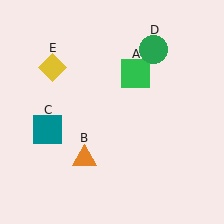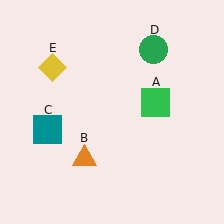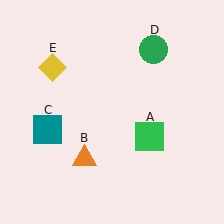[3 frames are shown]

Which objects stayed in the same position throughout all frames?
Orange triangle (object B) and teal square (object C) and green circle (object D) and yellow diamond (object E) remained stationary.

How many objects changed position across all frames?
1 object changed position: green square (object A).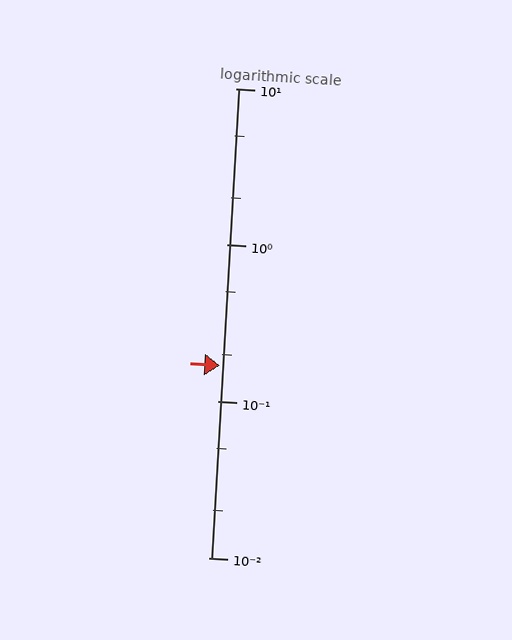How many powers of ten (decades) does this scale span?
The scale spans 3 decades, from 0.01 to 10.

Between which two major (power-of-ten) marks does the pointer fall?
The pointer is between 0.1 and 1.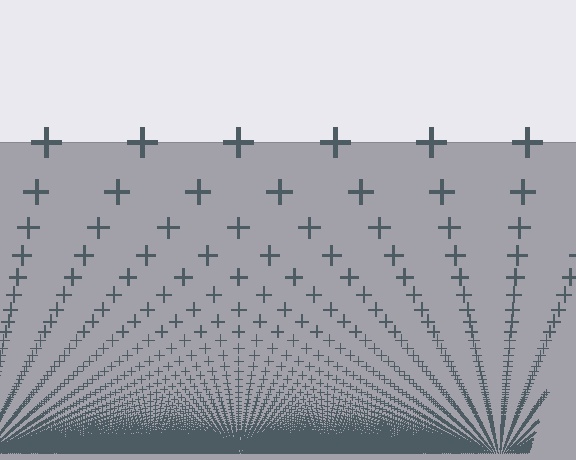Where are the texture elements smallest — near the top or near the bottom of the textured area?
Near the bottom.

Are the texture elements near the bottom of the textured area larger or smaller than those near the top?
Smaller. The gradient is inverted — elements near the bottom are smaller and denser.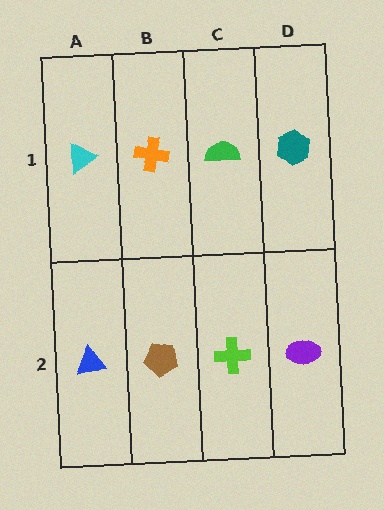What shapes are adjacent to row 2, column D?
A teal hexagon (row 1, column D), a lime cross (row 2, column C).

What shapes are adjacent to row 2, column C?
A green semicircle (row 1, column C), a brown pentagon (row 2, column B), a purple ellipse (row 2, column D).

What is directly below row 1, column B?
A brown pentagon.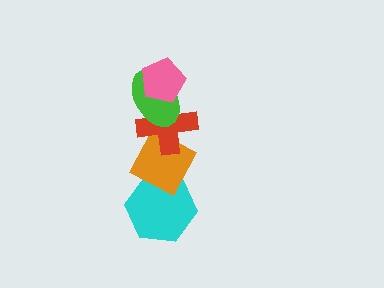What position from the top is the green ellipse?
The green ellipse is 2nd from the top.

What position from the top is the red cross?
The red cross is 3rd from the top.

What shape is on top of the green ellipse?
The pink pentagon is on top of the green ellipse.